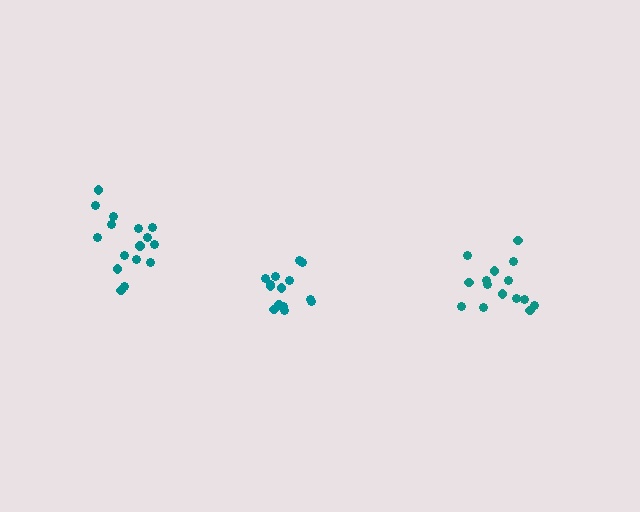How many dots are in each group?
Group 1: 14 dots, Group 2: 15 dots, Group 3: 16 dots (45 total).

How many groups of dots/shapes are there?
There are 3 groups.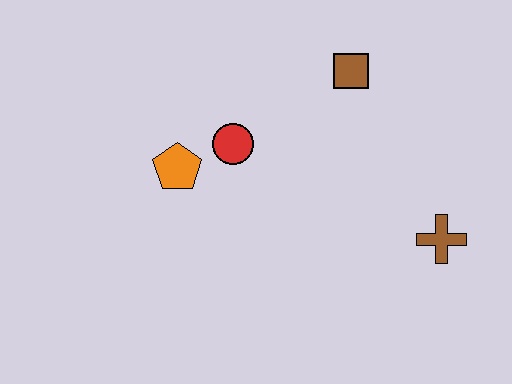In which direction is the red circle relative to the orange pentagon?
The red circle is to the right of the orange pentagon.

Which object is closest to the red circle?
The orange pentagon is closest to the red circle.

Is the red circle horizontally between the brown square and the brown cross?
No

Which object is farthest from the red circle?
The brown cross is farthest from the red circle.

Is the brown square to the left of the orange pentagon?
No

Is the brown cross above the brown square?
No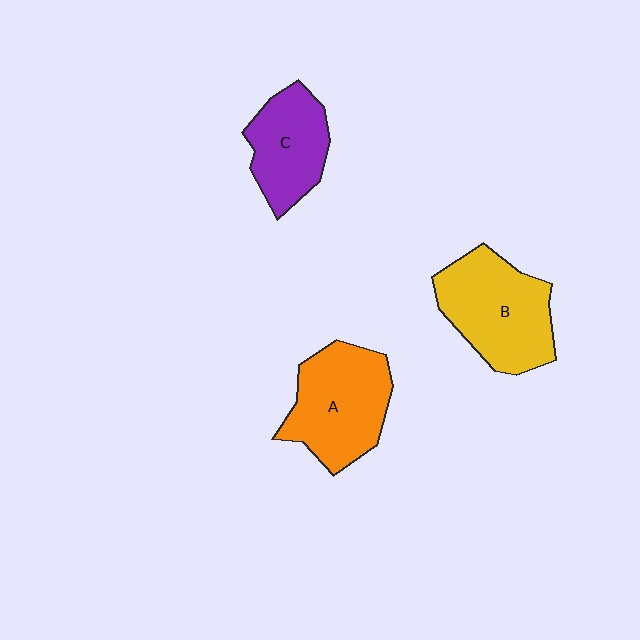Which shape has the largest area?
Shape B (yellow).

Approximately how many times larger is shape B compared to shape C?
Approximately 1.4 times.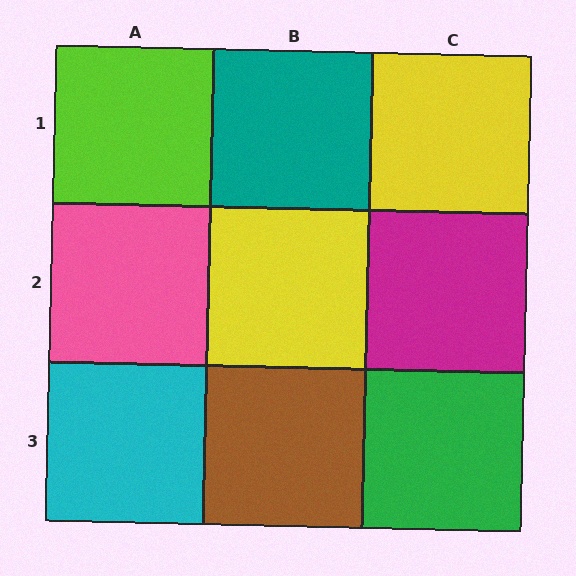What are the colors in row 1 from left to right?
Lime, teal, yellow.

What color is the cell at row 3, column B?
Brown.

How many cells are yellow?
2 cells are yellow.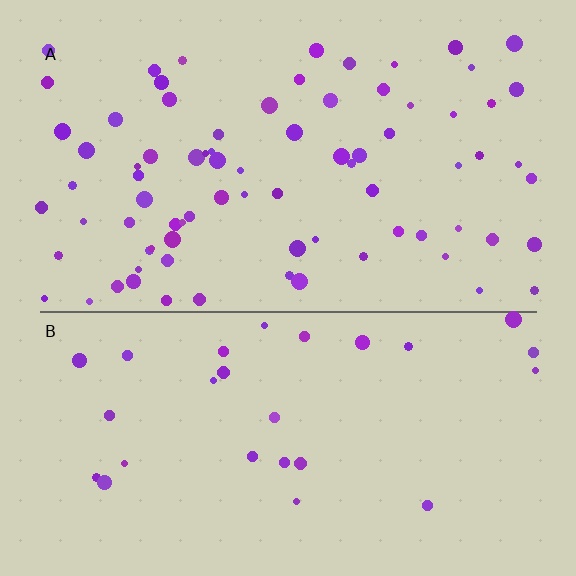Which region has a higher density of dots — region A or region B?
A (the top).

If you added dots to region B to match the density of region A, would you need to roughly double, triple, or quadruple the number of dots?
Approximately triple.